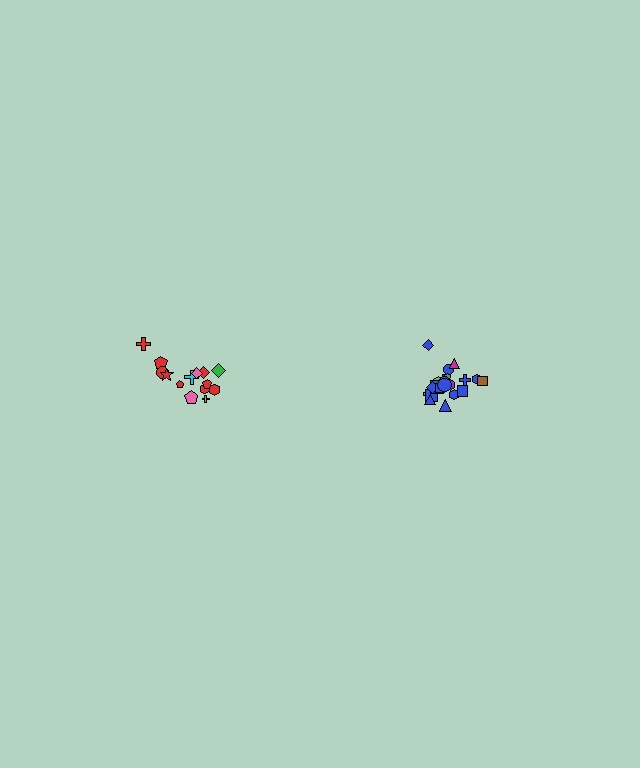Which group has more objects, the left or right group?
The right group.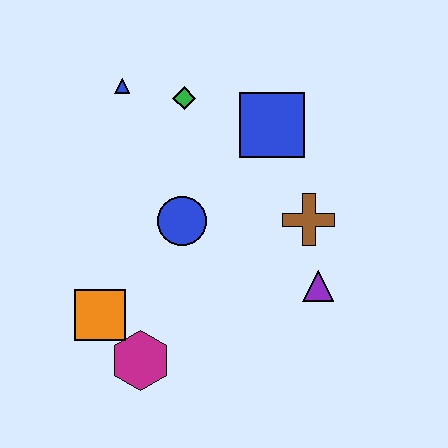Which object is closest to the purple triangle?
The brown cross is closest to the purple triangle.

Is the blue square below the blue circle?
No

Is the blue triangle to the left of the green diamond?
Yes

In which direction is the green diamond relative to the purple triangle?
The green diamond is above the purple triangle.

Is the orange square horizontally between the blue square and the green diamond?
No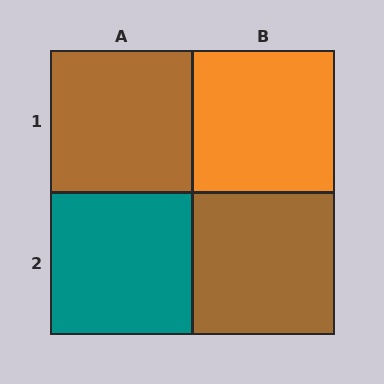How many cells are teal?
1 cell is teal.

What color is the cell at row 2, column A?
Teal.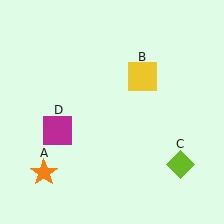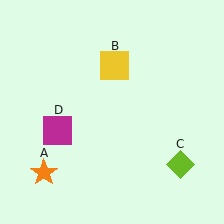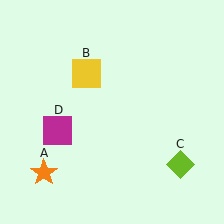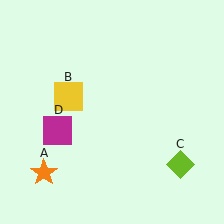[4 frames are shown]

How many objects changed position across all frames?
1 object changed position: yellow square (object B).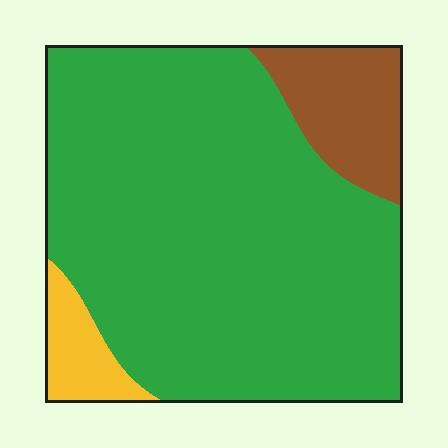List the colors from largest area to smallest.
From largest to smallest: green, brown, yellow.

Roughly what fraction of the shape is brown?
Brown covers around 10% of the shape.